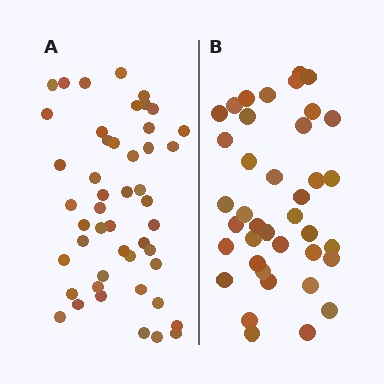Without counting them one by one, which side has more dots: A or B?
Region A (the left region) has more dots.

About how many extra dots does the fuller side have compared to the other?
Region A has roughly 8 or so more dots than region B.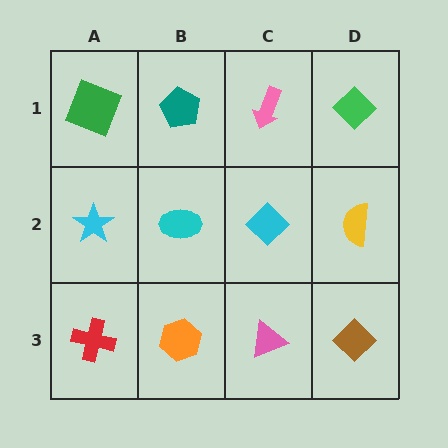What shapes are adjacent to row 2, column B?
A teal pentagon (row 1, column B), an orange hexagon (row 3, column B), a cyan star (row 2, column A), a cyan diamond (row 2, column C).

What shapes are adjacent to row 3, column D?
A yellow semicircle (row 2, column D), a pink triangle (row 3, column C).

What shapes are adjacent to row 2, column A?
A green square (row 1, column A), a red cross (row 3, column A), a cyan ellipse (row 2, column B).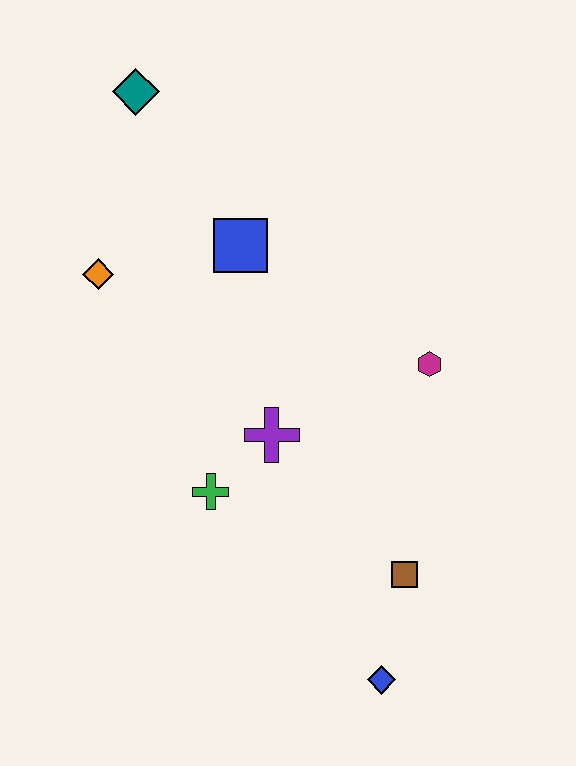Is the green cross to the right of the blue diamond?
No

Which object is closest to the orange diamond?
The blue square is closest to the orange diamond.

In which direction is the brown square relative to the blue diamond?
The brown square is above the blue diamond.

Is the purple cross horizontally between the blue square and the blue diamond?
Yes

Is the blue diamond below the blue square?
Yes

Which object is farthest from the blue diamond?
The teal diamond is farthest from the blue diamond.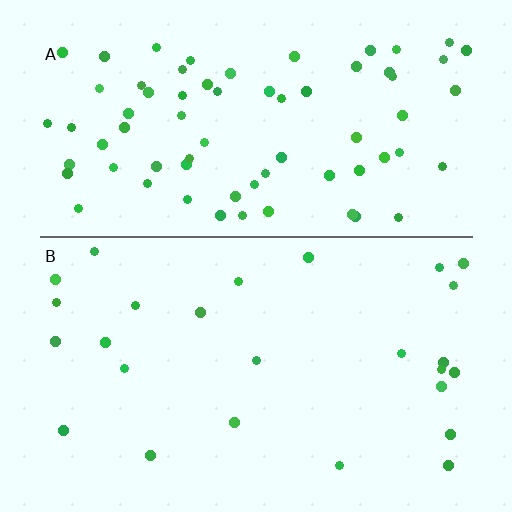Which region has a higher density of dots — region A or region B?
A (the top).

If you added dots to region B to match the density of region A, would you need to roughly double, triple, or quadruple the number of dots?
Approximately triple.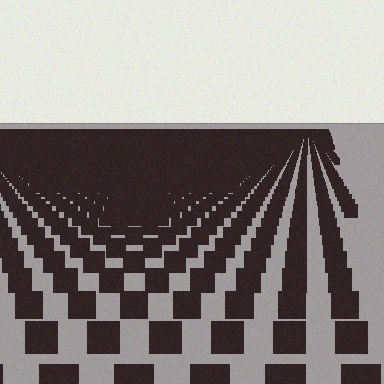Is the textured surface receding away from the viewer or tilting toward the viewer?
The surface is receding away from the viewer. Texture elements get smaller and denser toward the top.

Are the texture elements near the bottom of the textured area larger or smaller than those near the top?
Larger. Near the bottom, elements are closer to the viewer and appear at a bigger on-screen size.